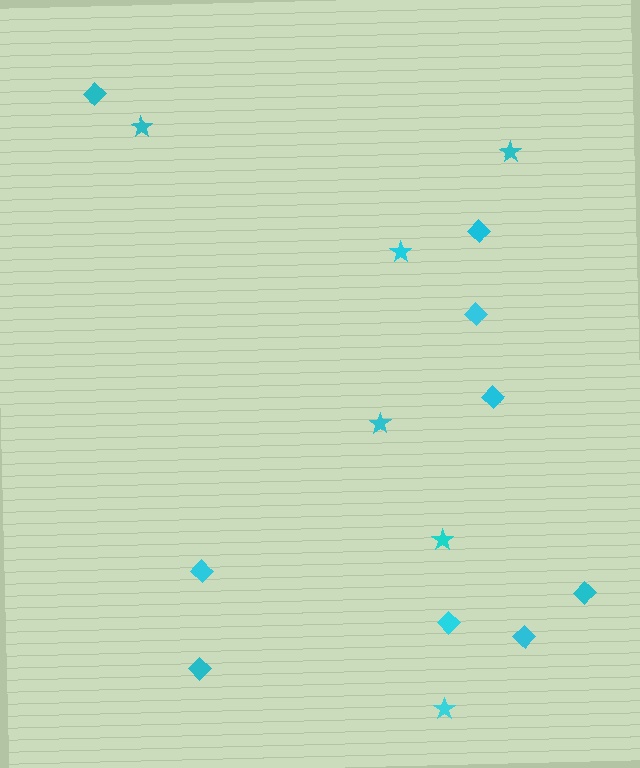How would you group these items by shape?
There are 2 groups: one group of stars (6) and one group of diamonds (9).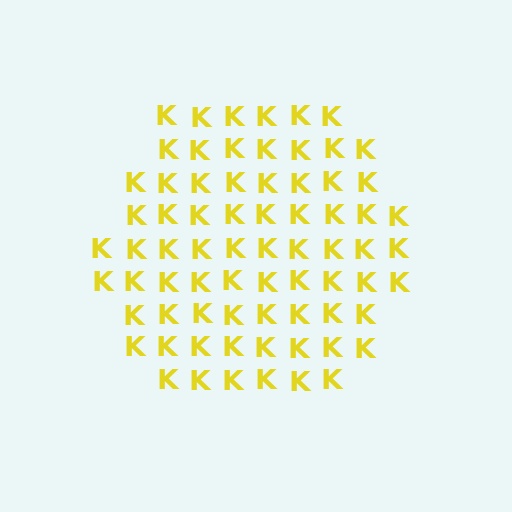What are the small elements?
The small elements are letter K's.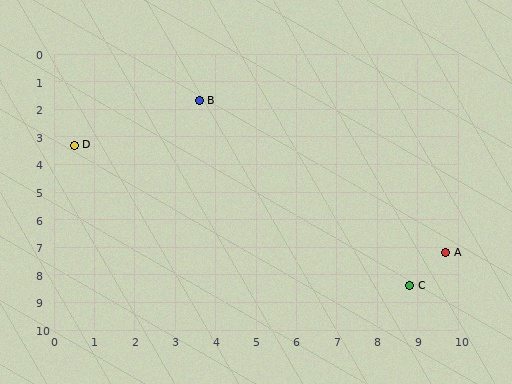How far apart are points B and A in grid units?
Points B and A are about 8.2 grid units apart.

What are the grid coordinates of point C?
Point C is at approximately (8.8, 8.4).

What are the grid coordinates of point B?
Point B is at approximately (3.6, 1.7).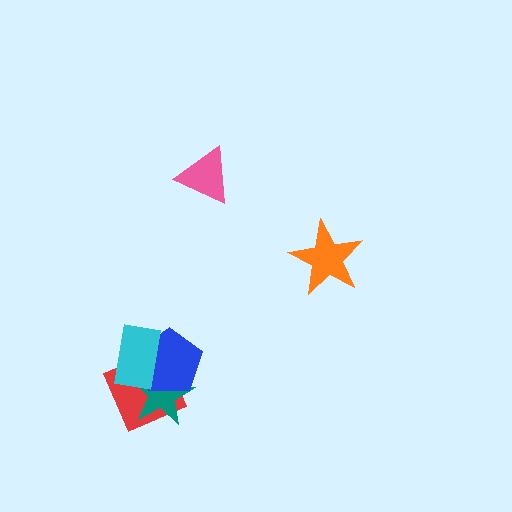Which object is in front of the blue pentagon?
The cyan rectangle is in front of the blue pentagon.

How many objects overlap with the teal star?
3 objects overlap with the teal star.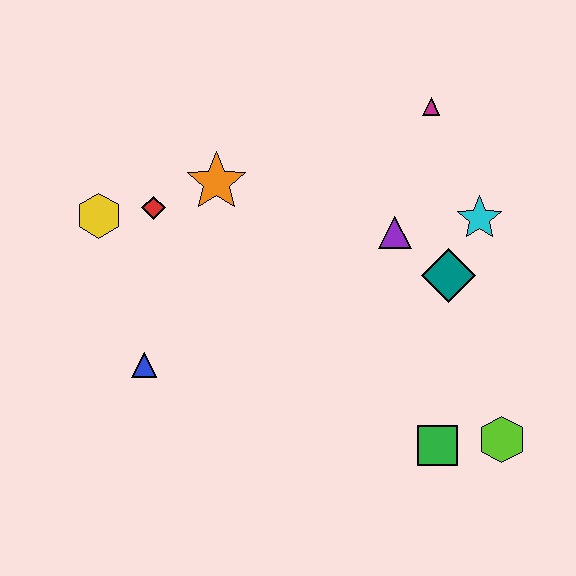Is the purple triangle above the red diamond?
No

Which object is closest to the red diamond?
The yellow hexagon is closest to the red diamond.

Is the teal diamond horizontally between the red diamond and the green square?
No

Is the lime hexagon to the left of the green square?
No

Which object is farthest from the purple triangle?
The yellow hexagon is farthest from the purple triangle.